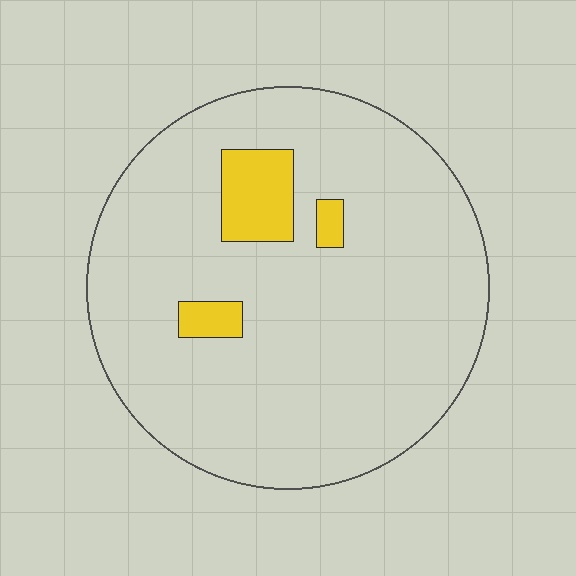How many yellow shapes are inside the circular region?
3.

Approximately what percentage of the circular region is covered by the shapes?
Approximately 10%.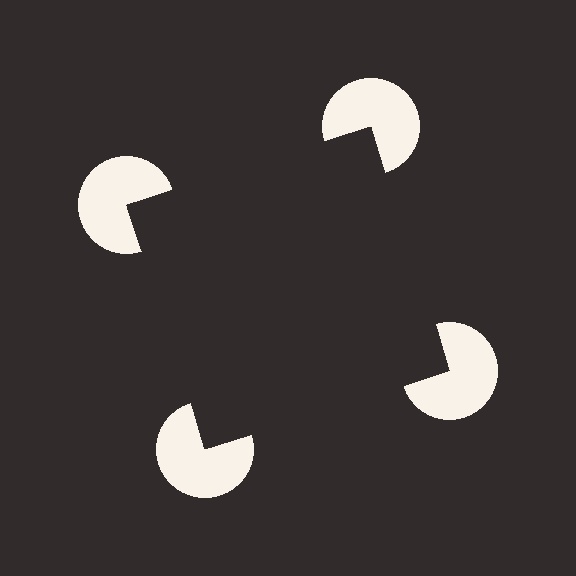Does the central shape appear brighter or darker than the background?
It typically appears slightly darker than the background, even though no actual brightness change is drawn.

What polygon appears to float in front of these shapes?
An illusory square — its edges are inferred from the aligned wedge cuts in the pac-man discs, not physically drawn.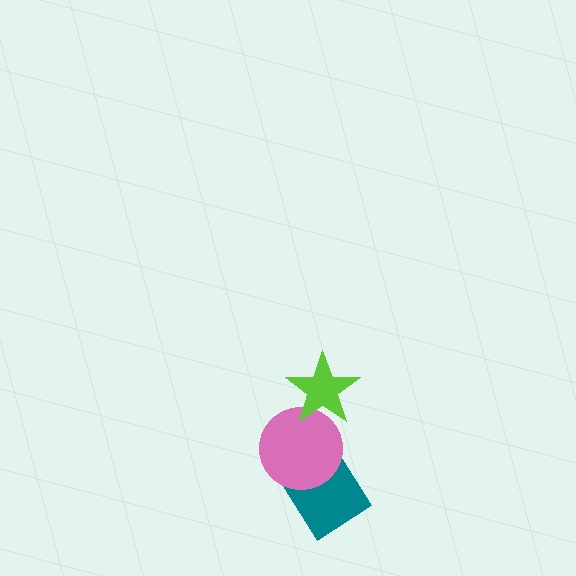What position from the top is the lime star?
The lime star is 1st from the top.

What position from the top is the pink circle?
The pink circle is 2nd from the top.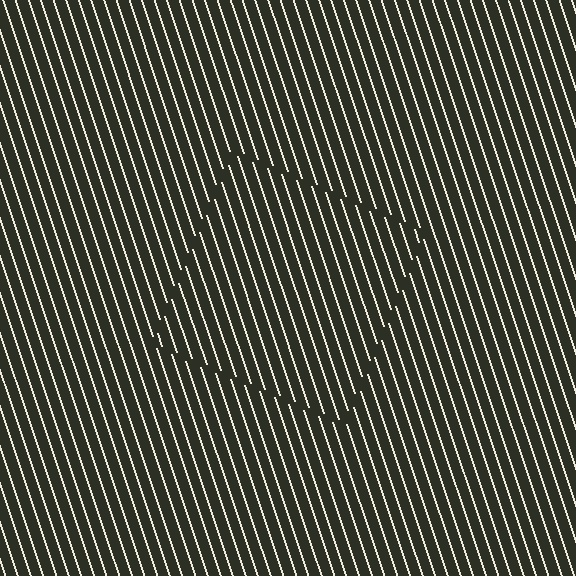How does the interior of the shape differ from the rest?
The interior of the shape contains the same grating, shifted by half a period — the contour is defined by the phase discontinuity where line-ends from the inner and outer gratings abut.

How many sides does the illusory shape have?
4 sides — the line-ends trace a square.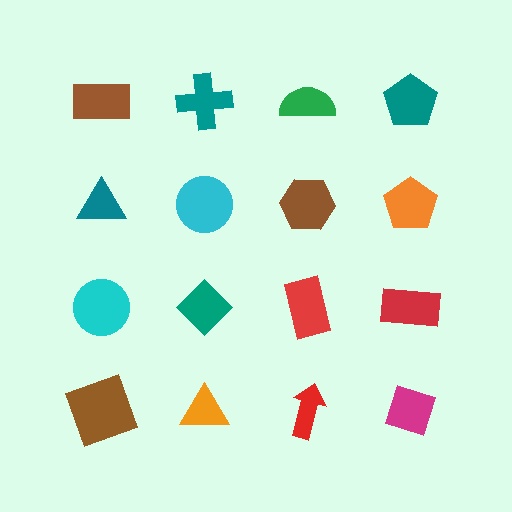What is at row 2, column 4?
An orange pentagon.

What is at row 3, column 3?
A red rectangle.